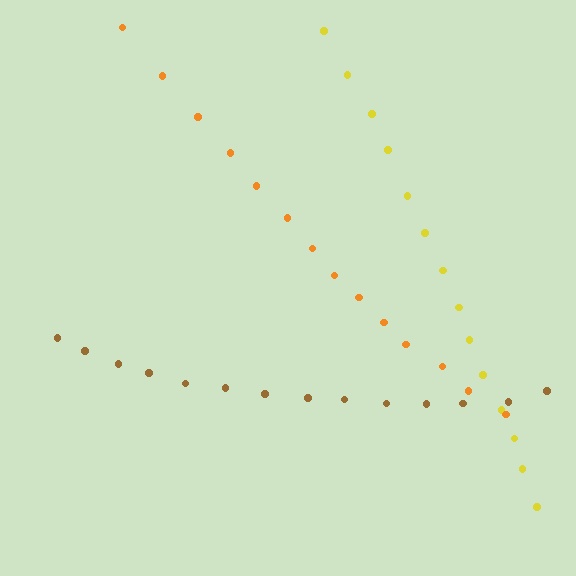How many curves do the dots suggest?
There are 3 distinct paths.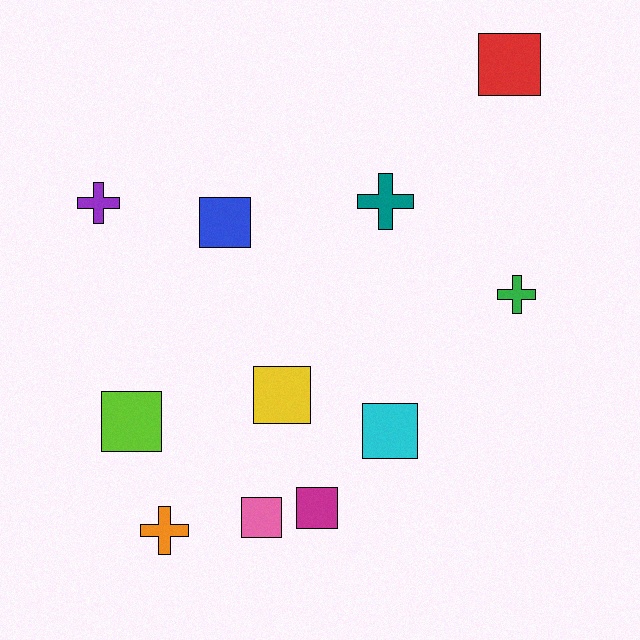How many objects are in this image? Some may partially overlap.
There are 11 objects.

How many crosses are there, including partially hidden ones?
There are 4 crosses.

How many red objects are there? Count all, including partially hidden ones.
There is 1 red object.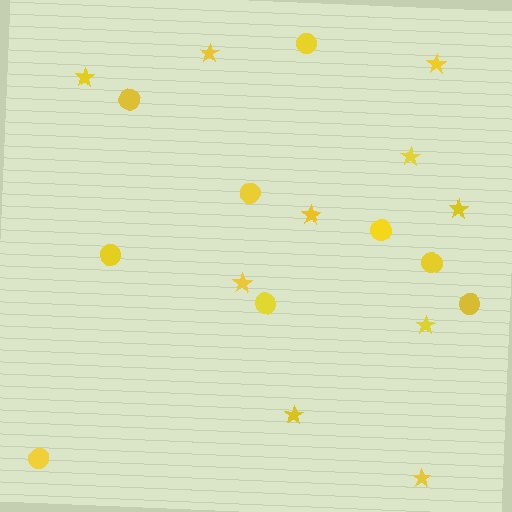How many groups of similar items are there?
There are 2 groups: one group of circles (9) and one group of stars (10).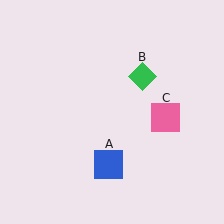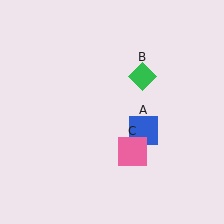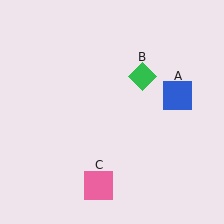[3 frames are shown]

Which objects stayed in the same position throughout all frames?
Green diamond (object B) remained stationary.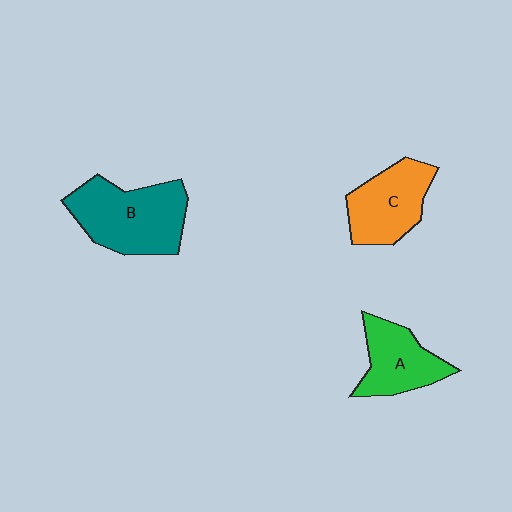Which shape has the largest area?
Shape B (teal).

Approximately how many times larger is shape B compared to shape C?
Approximately 1.4 times.